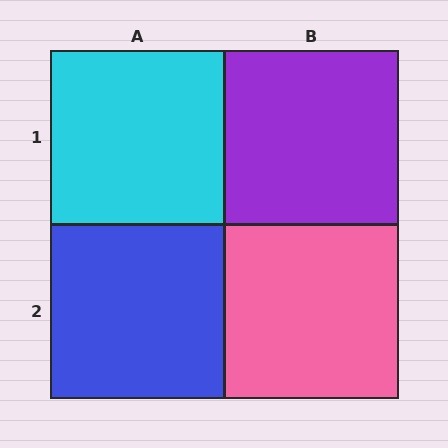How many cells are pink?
1 cell is pink.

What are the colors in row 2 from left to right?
Blue, pink.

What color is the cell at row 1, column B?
Purple.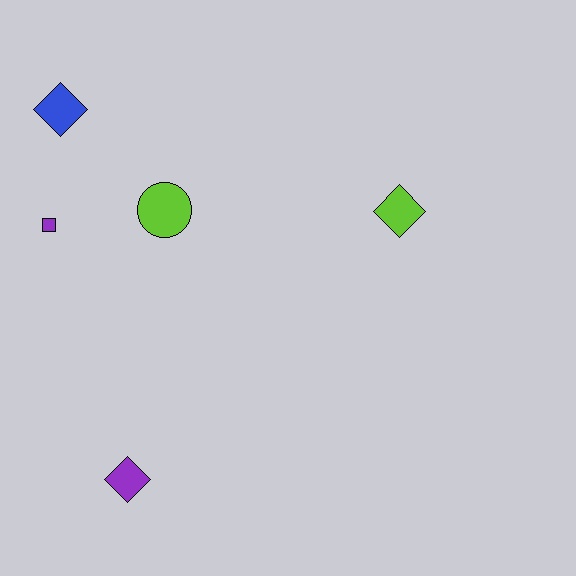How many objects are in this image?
There are 5 objects.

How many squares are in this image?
There is 1 square.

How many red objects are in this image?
There are no red objects.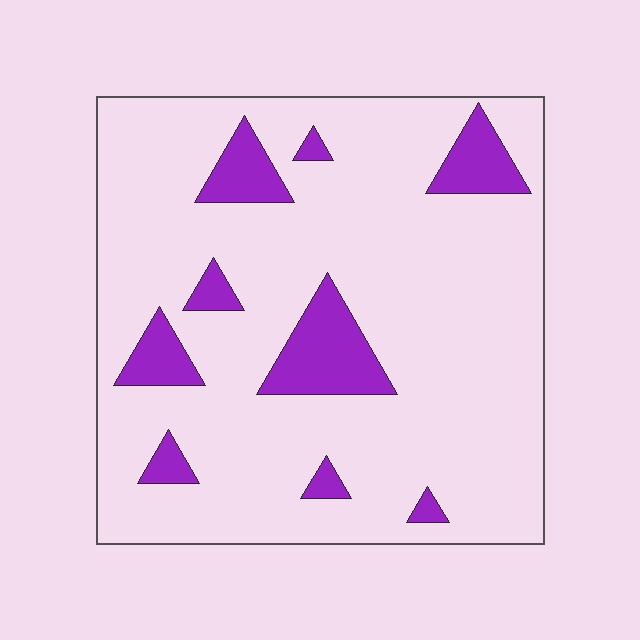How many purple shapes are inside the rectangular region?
9.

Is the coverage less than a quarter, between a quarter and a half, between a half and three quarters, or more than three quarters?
Less than a quarter.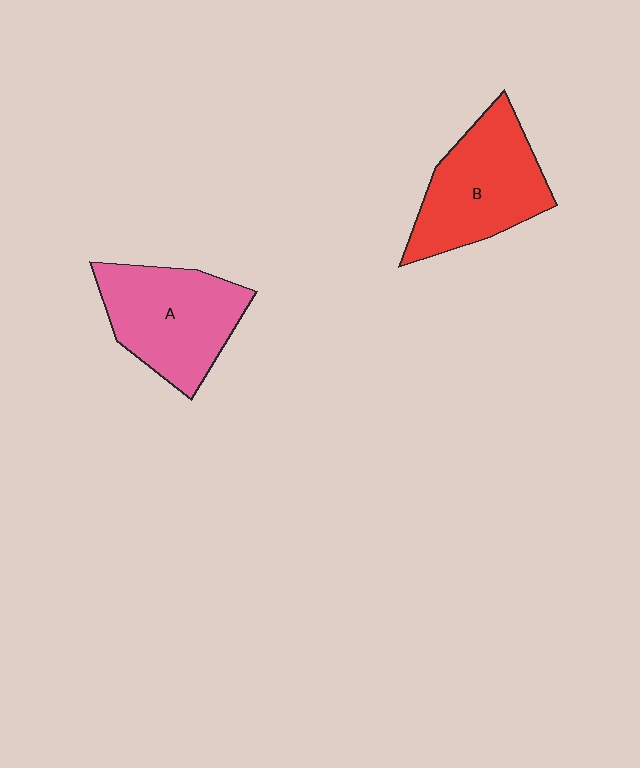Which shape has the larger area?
Shape A (pink).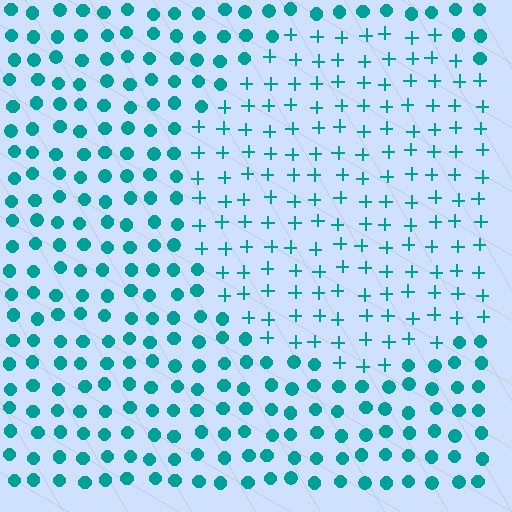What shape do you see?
I see a circle.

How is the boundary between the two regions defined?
The boundary is defined by a change in element shape: plus signs inside vs. circles outside. All elements share the same color and spacing.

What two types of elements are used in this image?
The image uses plus signs inside the circle region and circles outside it.